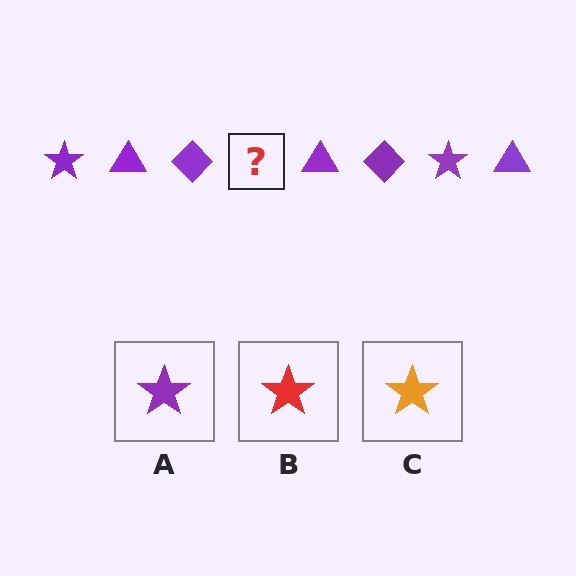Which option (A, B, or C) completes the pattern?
A.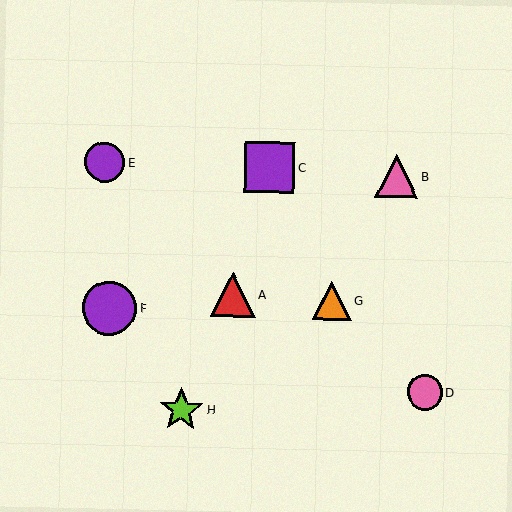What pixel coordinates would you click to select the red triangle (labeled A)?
Click at (233, 295) to select the red triangle A.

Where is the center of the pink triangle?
The center of the pink triangle is at (396, 176).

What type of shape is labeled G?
Shape G is an orange triangle.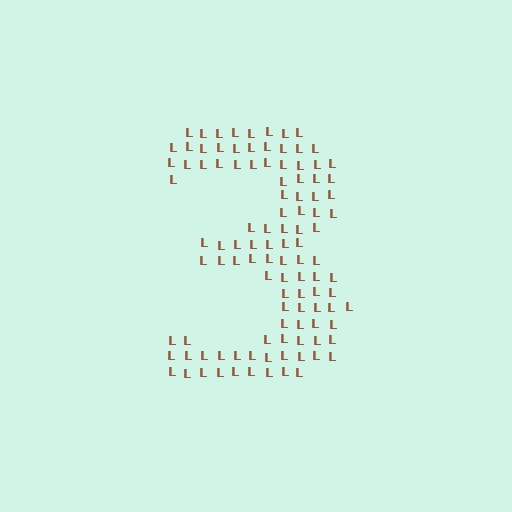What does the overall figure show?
The overall figure shows the digit 3.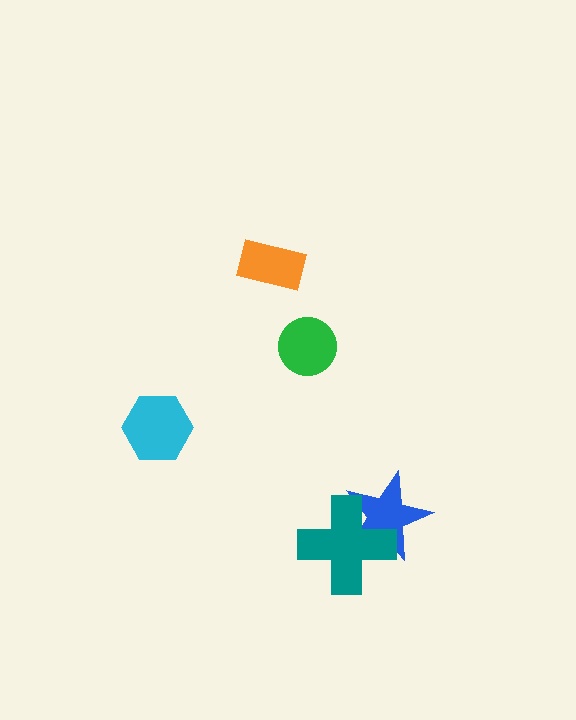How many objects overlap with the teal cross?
1 object overlaps with the teal cross.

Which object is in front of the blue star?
The teal cross is in front of the blue star.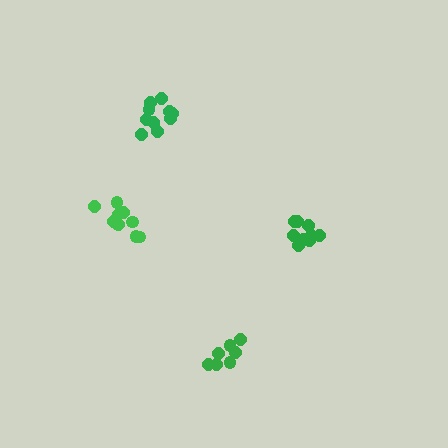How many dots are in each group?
Group 1: 7 dots, Group 2: 11 dots, Group 3: 10 dots, Group 4: 10 dots (38 total).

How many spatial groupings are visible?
There are 4 spatial groupings.